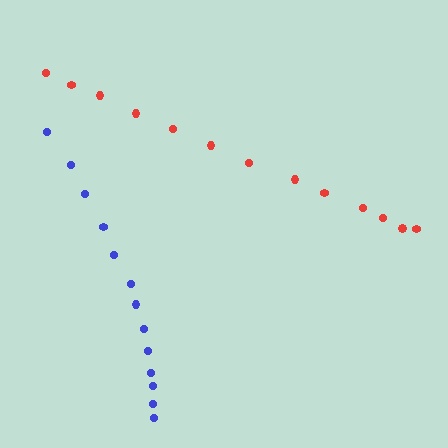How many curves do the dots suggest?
There are 2 distinct paths.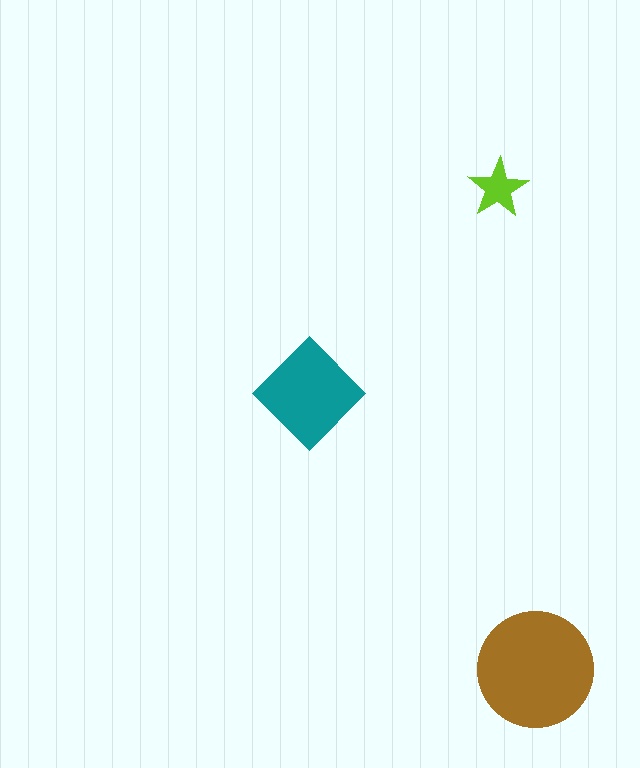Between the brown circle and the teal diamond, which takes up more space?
The brown circle.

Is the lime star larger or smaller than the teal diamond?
Smaller.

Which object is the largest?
The brown circle.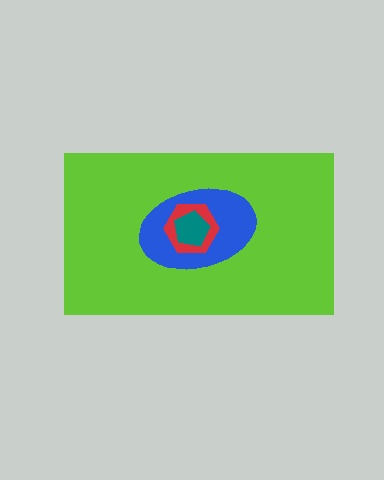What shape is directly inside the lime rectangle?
The blue ellipse.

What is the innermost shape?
The teal pentagon.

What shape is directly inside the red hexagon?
The teal pentagon.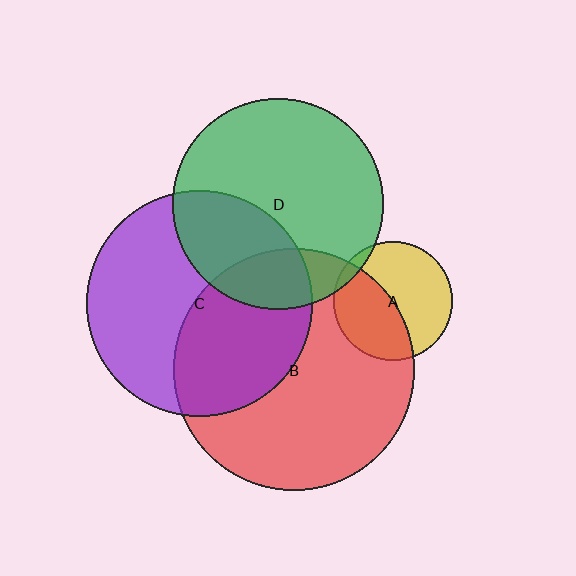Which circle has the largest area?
Circle B (red).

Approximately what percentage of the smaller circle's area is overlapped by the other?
Approximately 40%.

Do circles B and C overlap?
Yes.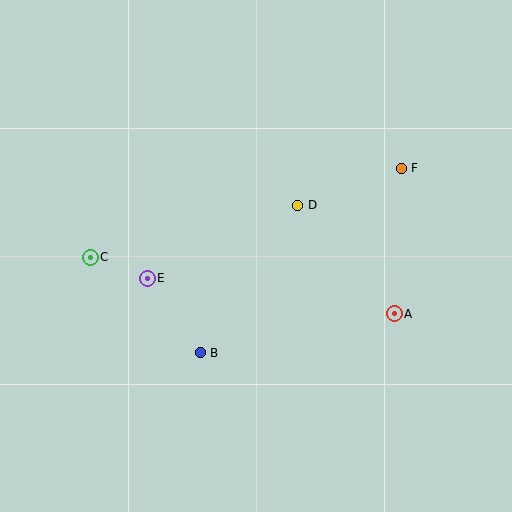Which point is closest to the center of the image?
Point D at (298, 205) is closest to the center.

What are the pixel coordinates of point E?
Point E is at (147, 278).